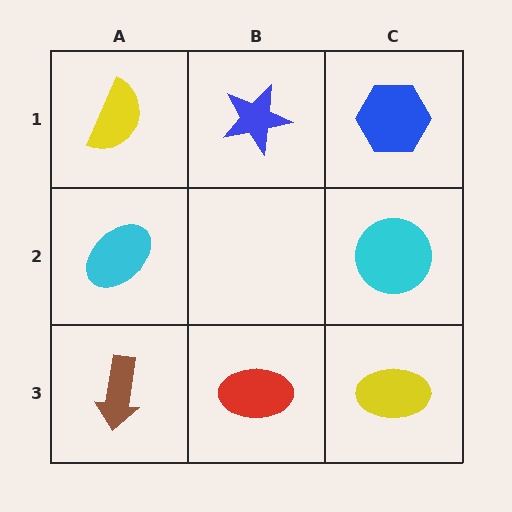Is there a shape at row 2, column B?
No, that cell is empty.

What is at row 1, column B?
A blue star.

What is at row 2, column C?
A cyan circle.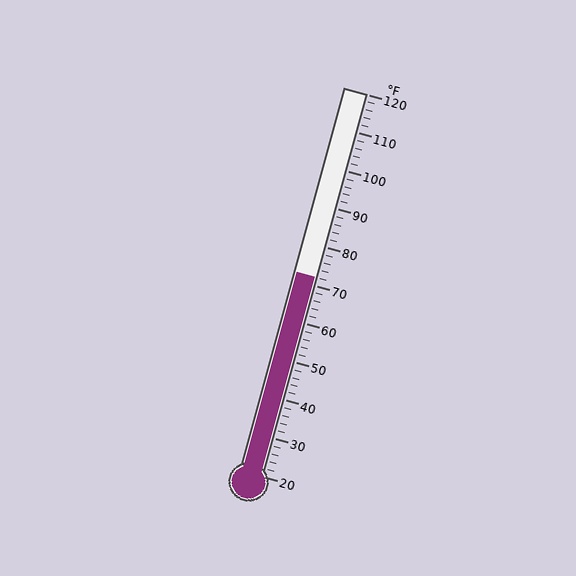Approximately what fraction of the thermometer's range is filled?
The thermometer is filled to approximately 50% of its range.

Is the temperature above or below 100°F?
The temperature is below 100°F.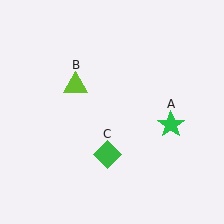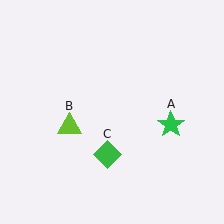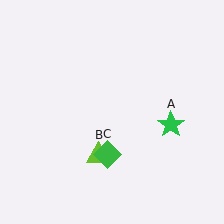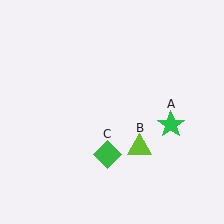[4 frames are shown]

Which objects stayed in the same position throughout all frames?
Green star (object A) and green diamond (object C) remained stationary.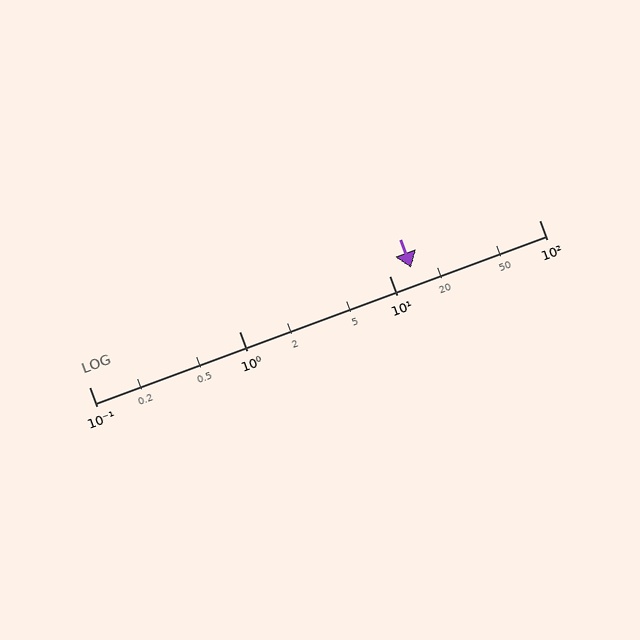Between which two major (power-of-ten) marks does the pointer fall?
The pointer is between 10 and 100.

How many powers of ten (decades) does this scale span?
The scale spans 3 decades, from 0.1 to 100.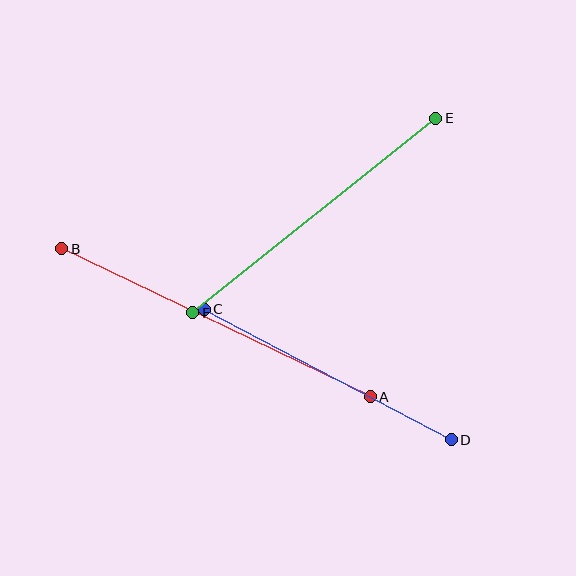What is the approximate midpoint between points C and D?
The midpoint is at approximately (328, 375) pixels.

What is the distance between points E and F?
The distance is approximately 311 pixels.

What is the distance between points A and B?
The distance is approximately 342 pixels.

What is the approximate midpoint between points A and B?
The midpoint is at approximately (216, 323) pixels.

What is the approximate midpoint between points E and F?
The midpoint is at approximately (314, 215) pixels.